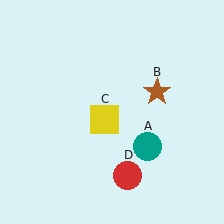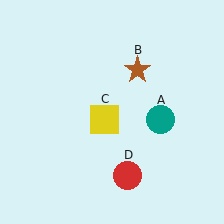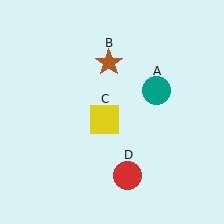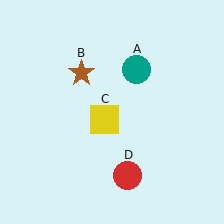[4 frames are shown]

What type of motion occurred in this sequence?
The teal circle (object A), brown star (object B) rotated counterclockwise around the center of the scene.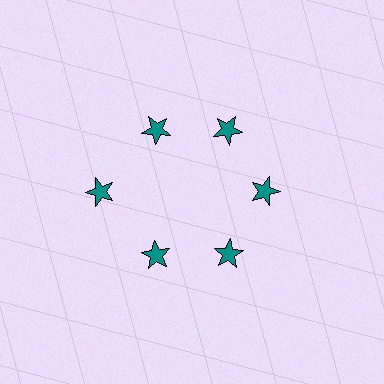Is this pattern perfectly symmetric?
No. The 6 teal stars are arranged in a ring, but one element near the 9 o'clock position is pushed outward from the center, breaking the 6-fold rotational symmetry.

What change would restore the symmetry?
The symmetry would be restored by moving it inward, back onto the ring so that all 6 stars sit at equal angles and equal distance from the center.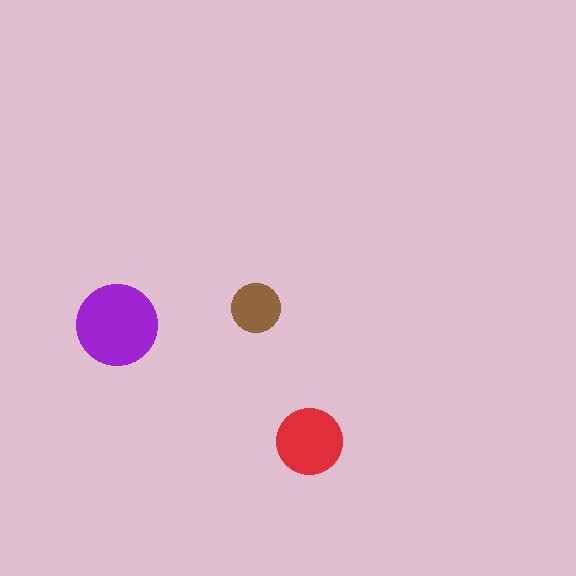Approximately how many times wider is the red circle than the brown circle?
About 1.5 times wider.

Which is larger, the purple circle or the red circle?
The purple one.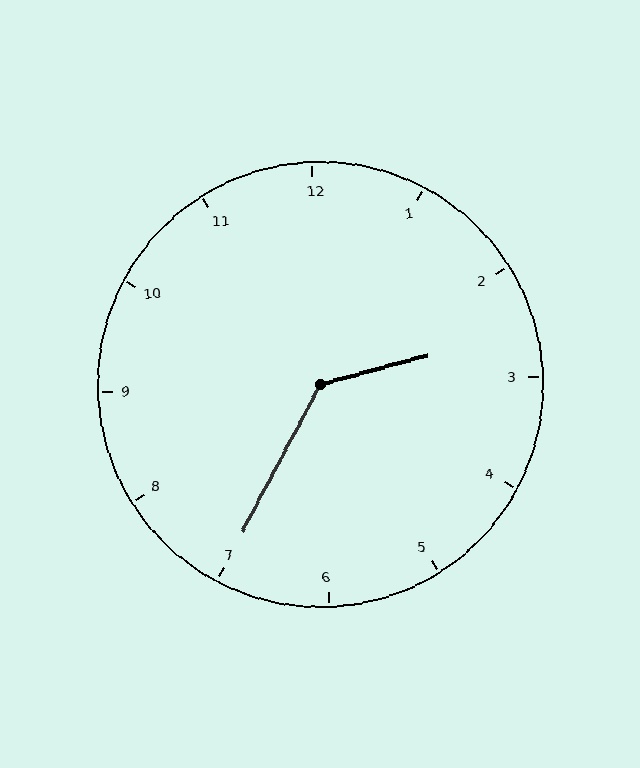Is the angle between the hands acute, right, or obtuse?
It is obtuse.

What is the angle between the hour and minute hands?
Approximately 132 degrees.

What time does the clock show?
2:35.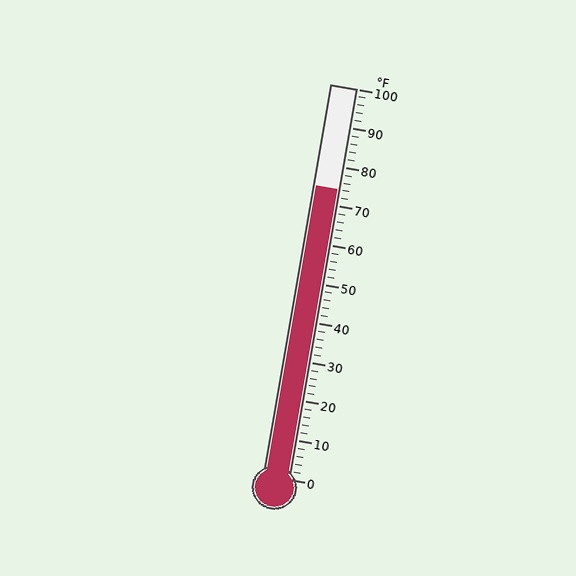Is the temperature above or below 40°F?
The temperature is above 40°F.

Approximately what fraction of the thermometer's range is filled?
The thermometer is filled to approximately 75% of its range.